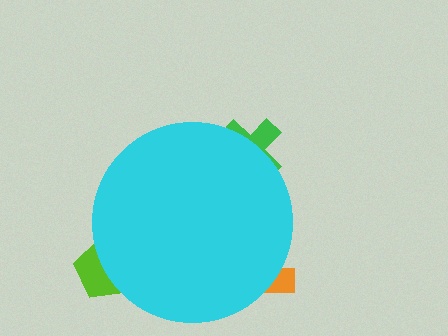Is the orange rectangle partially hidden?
Yes, the orange rectangle is partially hidden behind the cyan circle.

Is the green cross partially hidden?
Yes, the green cross is partially hidden behind the cyan circle.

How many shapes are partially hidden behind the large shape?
3 shapes are partially hidden.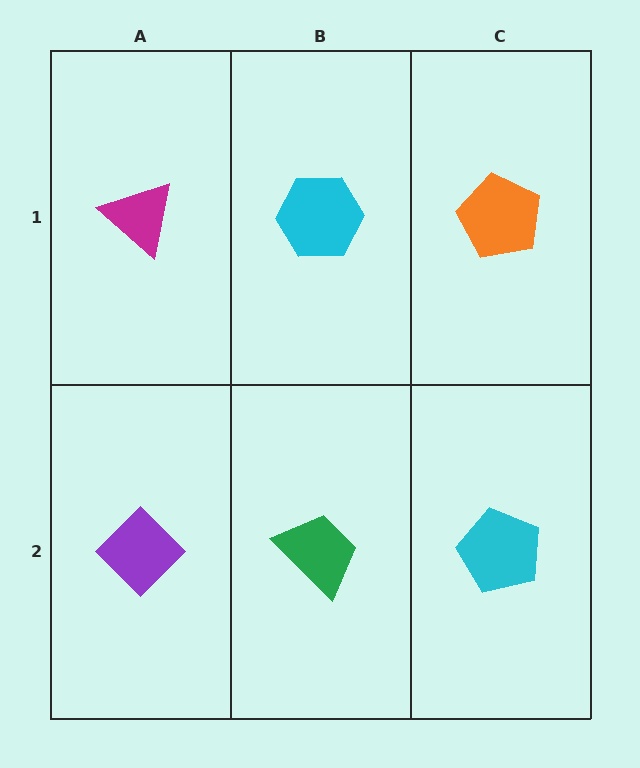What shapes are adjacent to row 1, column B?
A green trapezoid (row 2, column B), a magenta triangle (row 1, column A), an orange pentagon (row 1, column C).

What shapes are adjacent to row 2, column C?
An orange pentagon (row 1, column C), a green trapezoid (row 2, column B).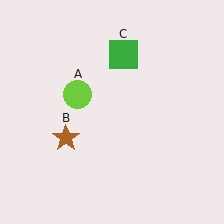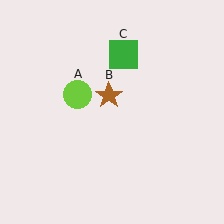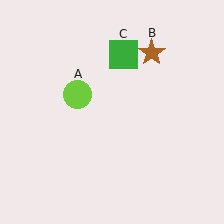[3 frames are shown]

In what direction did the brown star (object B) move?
The brown star (object B) moved up and to the right.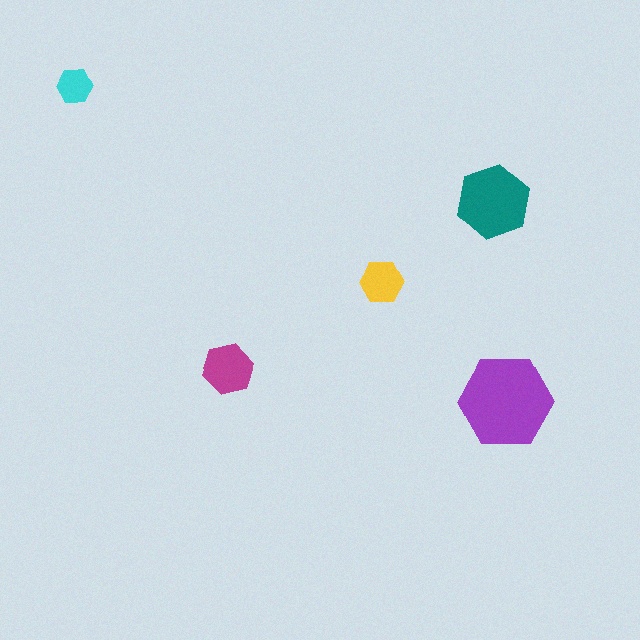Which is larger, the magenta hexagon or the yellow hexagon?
The magenta one.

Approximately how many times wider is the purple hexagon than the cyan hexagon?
About 2.5 times wider.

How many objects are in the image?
There are 5 objects in the image.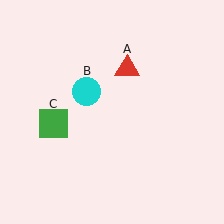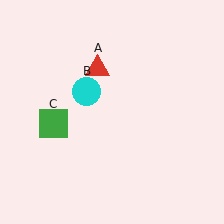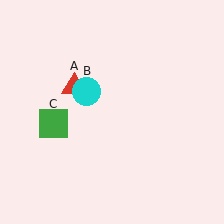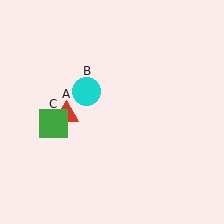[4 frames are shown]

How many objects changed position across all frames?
1 object changed position: red triangle (object A).